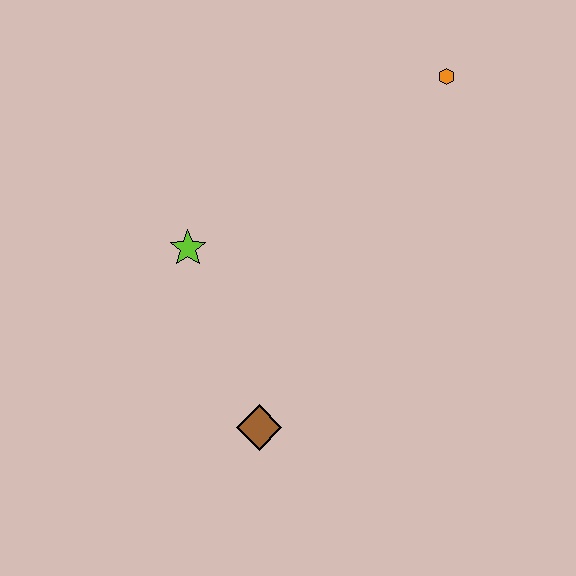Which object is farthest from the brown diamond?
The orange hexagon is farthest from the brown diamond.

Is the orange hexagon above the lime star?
Yes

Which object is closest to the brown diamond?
The lime star is closest to the brown diamond.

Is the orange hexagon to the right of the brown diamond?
Yes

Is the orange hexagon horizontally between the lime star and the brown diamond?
No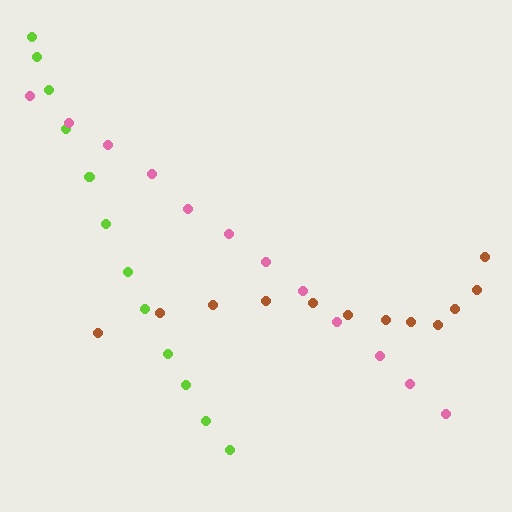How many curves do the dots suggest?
There are 3 distinct paths.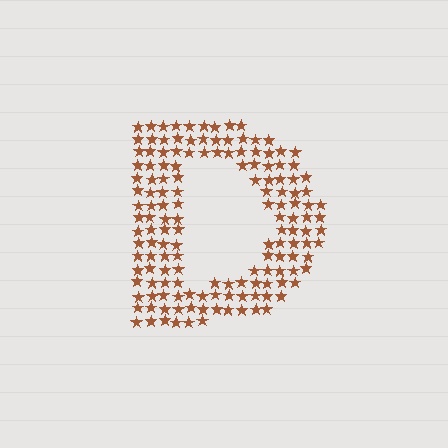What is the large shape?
The large shape is the letter D.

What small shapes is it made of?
It is made of small stars.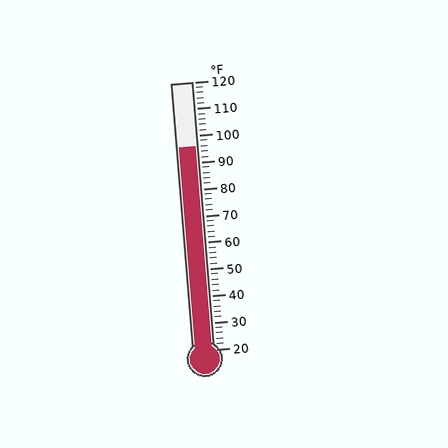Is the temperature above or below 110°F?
The temperature is below 110°F.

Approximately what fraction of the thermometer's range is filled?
The thermometer is filled to approximately 75% of its range.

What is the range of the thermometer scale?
The thermometer scale ranges from 20°F to 120°F.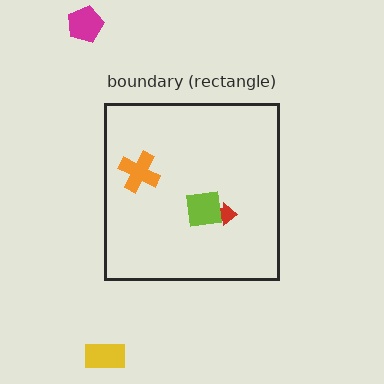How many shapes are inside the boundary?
3 inside, 2 outside.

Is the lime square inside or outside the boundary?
Inside.